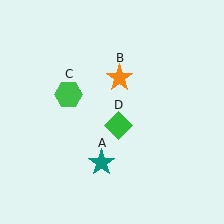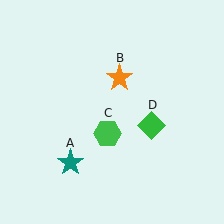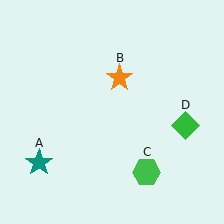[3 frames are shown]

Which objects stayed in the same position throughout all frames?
Orange star (object B) remained stationary.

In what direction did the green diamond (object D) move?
The green diamond (object D) moved right.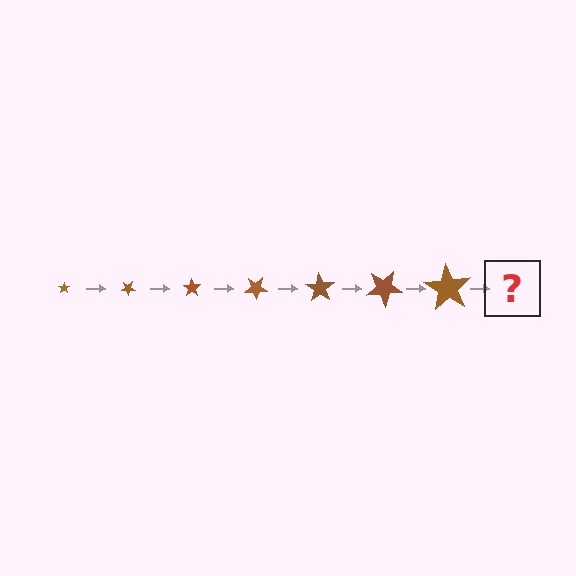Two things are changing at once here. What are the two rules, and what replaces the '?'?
The two rules are that the star grows larger each step and it rotates 35 degrees each step. The '?' should be a star, larger than the previous one and rotated 245 degrees from the start.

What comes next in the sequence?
The next element should be a star, larger than the previous one and rotated 245 degrees from the start.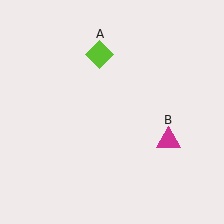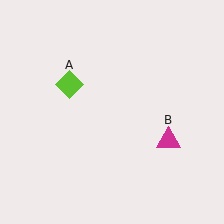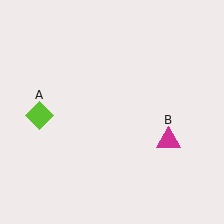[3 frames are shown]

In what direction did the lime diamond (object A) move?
The lime diamond (object A) moved down and to the left.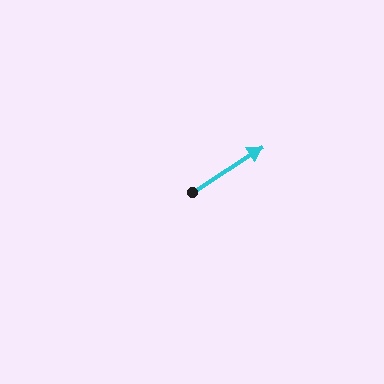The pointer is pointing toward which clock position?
Roughly 2 o'clock.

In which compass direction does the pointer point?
Northeast.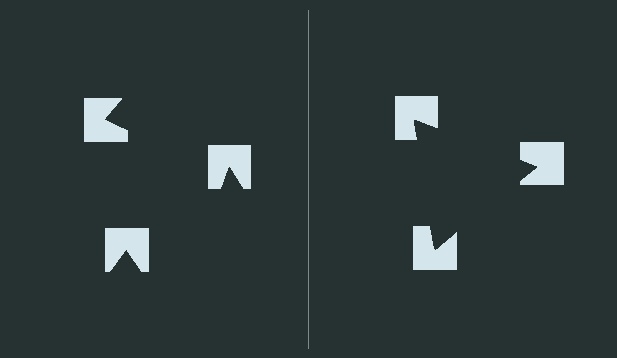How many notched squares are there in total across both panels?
6 — 3 on each side.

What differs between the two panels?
The notched squares are positioned identically on both sides; only the wedge orientations differ. On the right they align to a triangle; on the left they are misaligned.